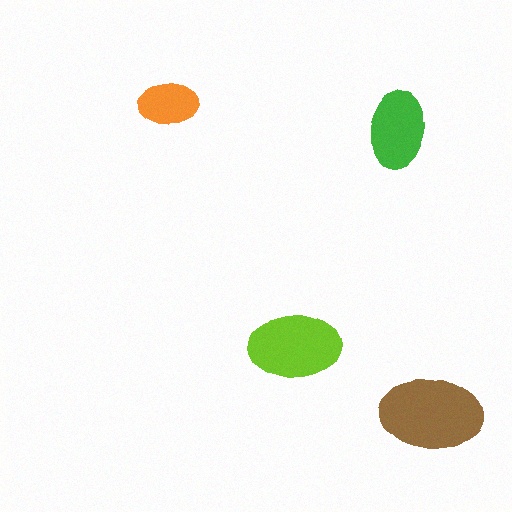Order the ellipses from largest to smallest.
the brown one, the lime one, the green one, the orange one.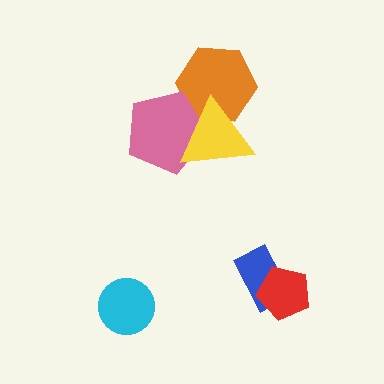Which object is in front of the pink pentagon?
The yellow triangle is in front of the pink pentagon.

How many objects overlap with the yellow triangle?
2 objects overlap with the yellow triangle.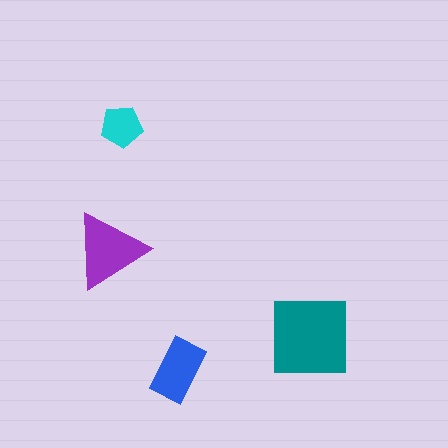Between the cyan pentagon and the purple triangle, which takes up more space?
The purple triangle.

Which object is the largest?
The teal square.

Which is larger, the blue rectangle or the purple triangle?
The purple triangle.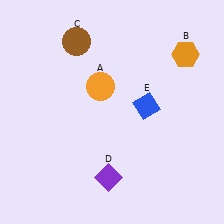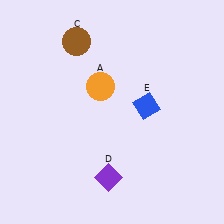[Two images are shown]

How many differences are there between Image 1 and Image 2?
There is 1 difference between the two images.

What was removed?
The orange hexagon (B) was removed in Image 2.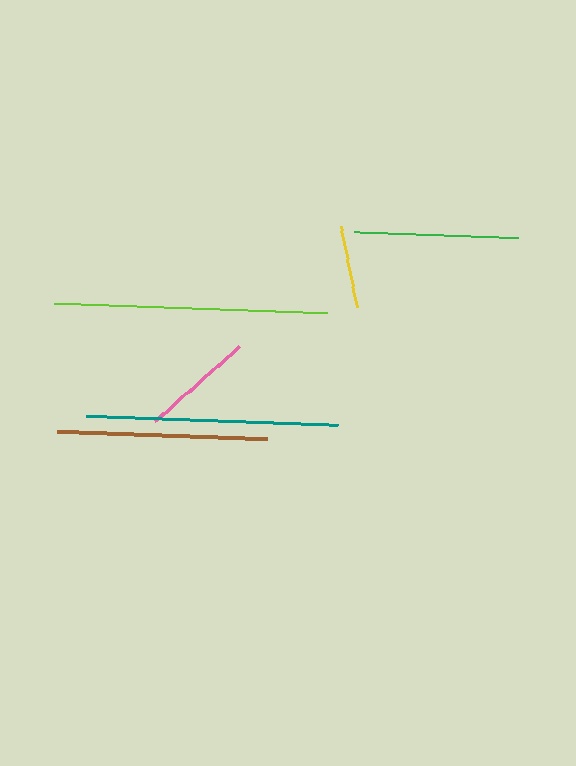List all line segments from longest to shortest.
From longest to shortest: lime, teal, brown, green, pink, yellow.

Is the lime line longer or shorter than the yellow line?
The lime line is longer than the yellow line.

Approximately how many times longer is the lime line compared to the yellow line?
The lime line is approximately 3.3 times the length of the yellow line.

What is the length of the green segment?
The green segment is approximately 164 pixels long.